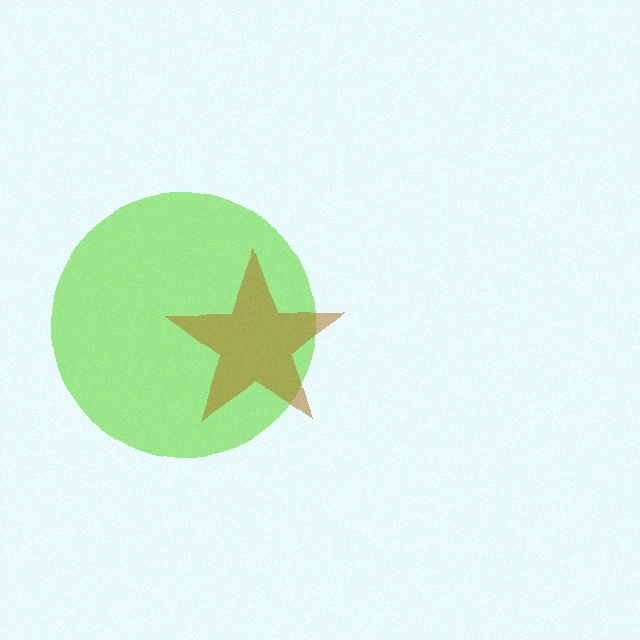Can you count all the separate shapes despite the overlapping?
Yes, there are 2 separate shapes.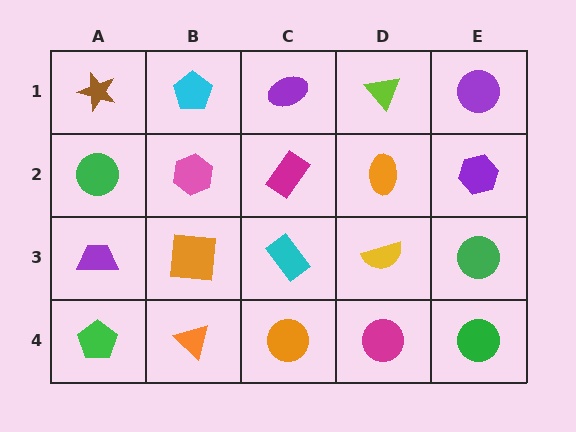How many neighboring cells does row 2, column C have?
4.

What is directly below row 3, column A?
A green pentagon.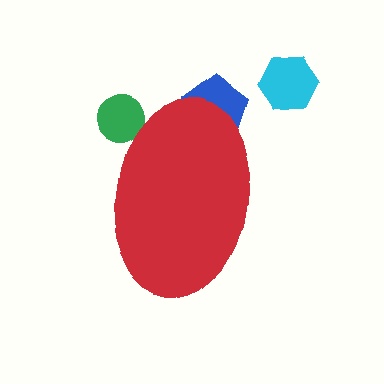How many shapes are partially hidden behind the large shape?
2 shapes are partially hidden.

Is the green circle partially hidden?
Yes, the green circle is partially hidden behind the red ellipse.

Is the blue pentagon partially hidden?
Yes, the blue pentagon is partially hidden behind the red ellipse.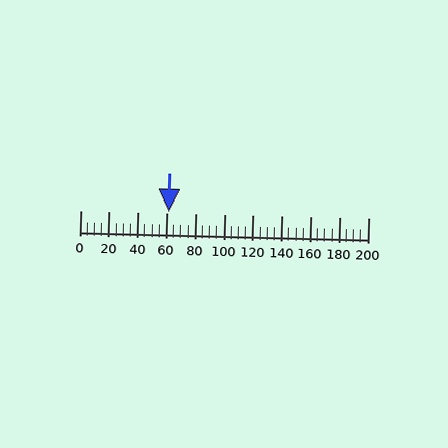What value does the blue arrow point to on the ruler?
The blue arrow points to approximately 61.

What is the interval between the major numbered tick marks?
The major tick marks are spaced 20 units apart.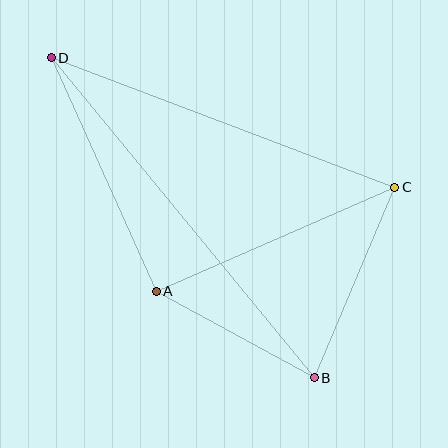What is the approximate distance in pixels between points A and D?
The distance between A and D is approximately 256 pixels.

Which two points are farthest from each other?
Points B and D are farthest from each other.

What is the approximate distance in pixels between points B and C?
The distance between B and C is approximately 207 pixels.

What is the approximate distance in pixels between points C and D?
The distance between C and D is approximately 367 pixels.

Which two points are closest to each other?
Points A and B are closest to each other.